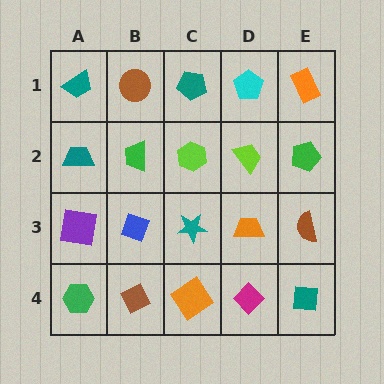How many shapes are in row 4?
5 shapes.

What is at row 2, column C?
A lime hexagon.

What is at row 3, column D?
An orange trapezoid.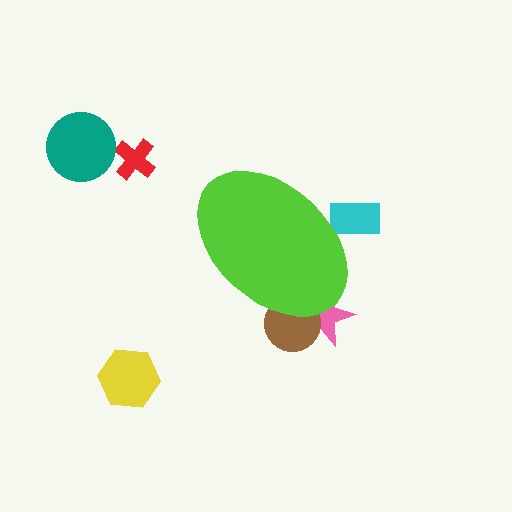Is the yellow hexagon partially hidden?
No, the yellow hexagon is fully visible.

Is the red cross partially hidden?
No, the red cross is fully visible.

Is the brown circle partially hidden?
Yes, the brown circle is partially hidden behind the lime ellipse.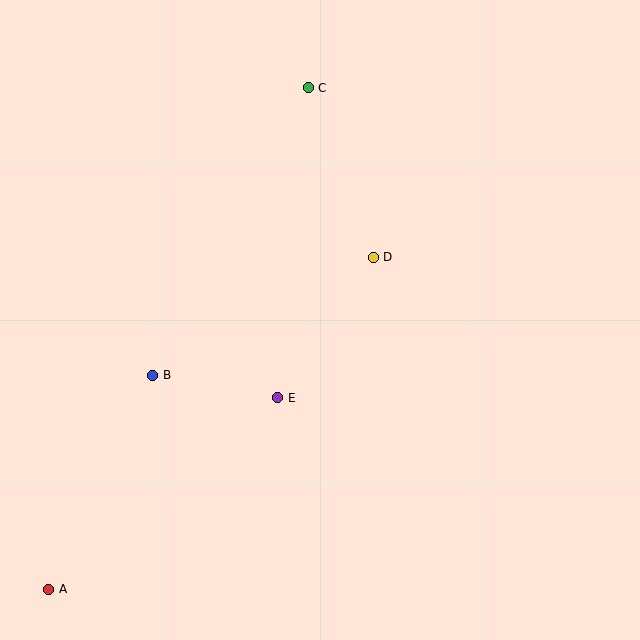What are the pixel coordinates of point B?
Point B is at (153, 375).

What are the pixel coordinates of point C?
Point C is at (308, 88).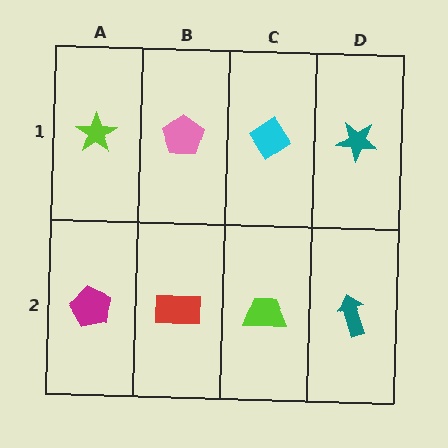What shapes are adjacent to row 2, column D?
A teal star (row 1, column D), a lime trapezoid (row 2, column C).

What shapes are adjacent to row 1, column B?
A red rectangle (row 2, column B), a lime star (row 1, column A), a cyan diamond (row 1, column C).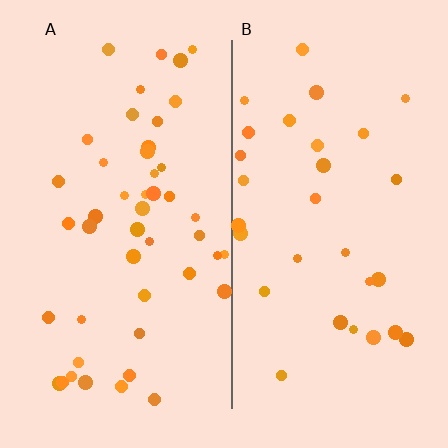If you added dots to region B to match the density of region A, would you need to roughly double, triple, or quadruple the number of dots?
Approximately double.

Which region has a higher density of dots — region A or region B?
A (the left).